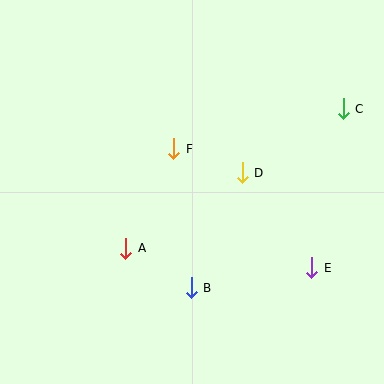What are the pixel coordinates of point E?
Point E is at (312, 268).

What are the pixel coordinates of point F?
Point F is at (174, 149).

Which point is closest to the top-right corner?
Point C is closest to the top-right corner.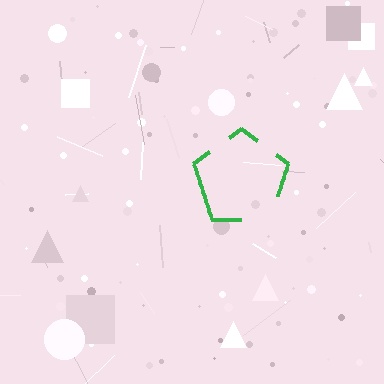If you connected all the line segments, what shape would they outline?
They would outline a pentagon.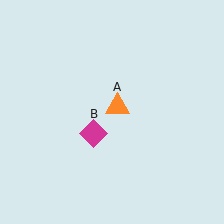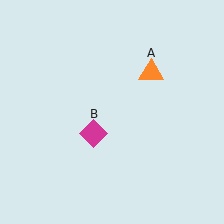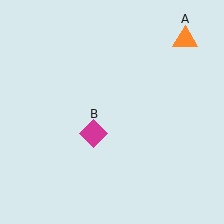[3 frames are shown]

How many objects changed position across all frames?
1 object changed position: orange triangle (object A).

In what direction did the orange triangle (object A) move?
The orange triangle (object A) moved up and to the right.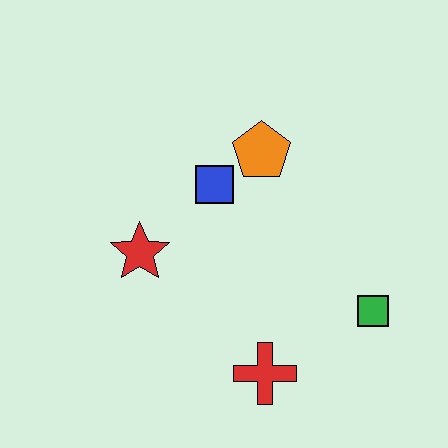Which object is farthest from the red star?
The green square is farthest from the red star.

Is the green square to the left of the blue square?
No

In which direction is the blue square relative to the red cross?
The blue square is above the red cross.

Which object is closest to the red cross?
The green square is closest to the red cross.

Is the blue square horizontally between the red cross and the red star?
Yes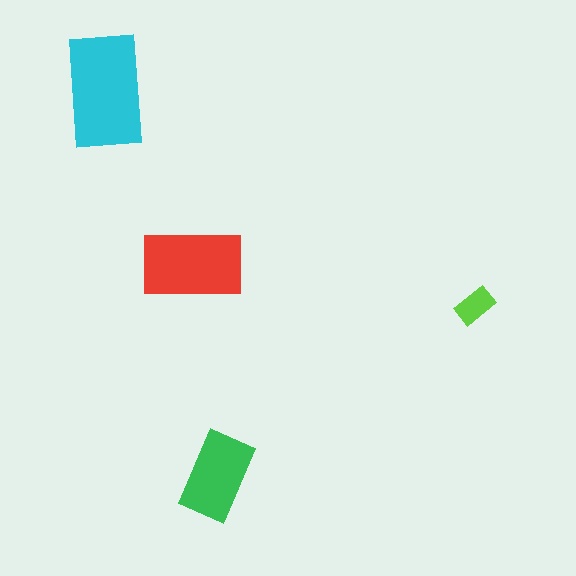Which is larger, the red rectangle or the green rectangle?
The red one.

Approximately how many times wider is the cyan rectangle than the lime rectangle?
About 3 times wider.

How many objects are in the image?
There are 4 objects in the image.